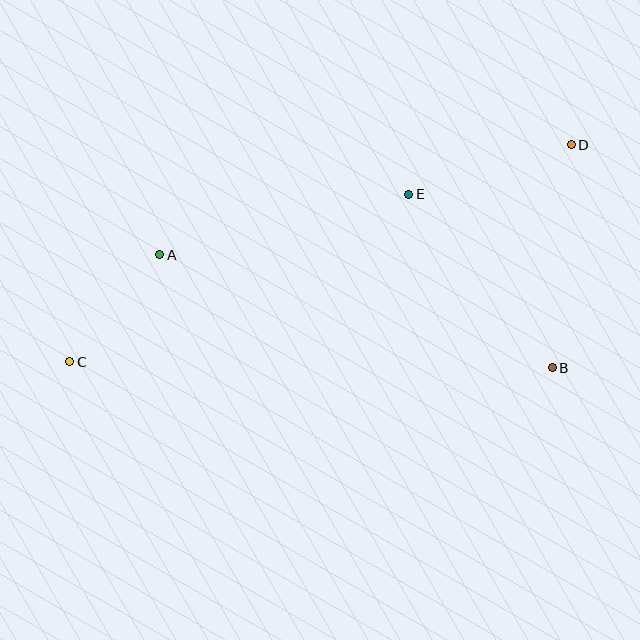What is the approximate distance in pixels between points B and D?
The distance between B and D is approximately 223 pixels.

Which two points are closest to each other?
Points A and C are closest to each other.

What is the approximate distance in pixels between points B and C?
The distance between B and C is approximately 482 pixels.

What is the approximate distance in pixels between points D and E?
The distance between D and E is approximately 170 pixels.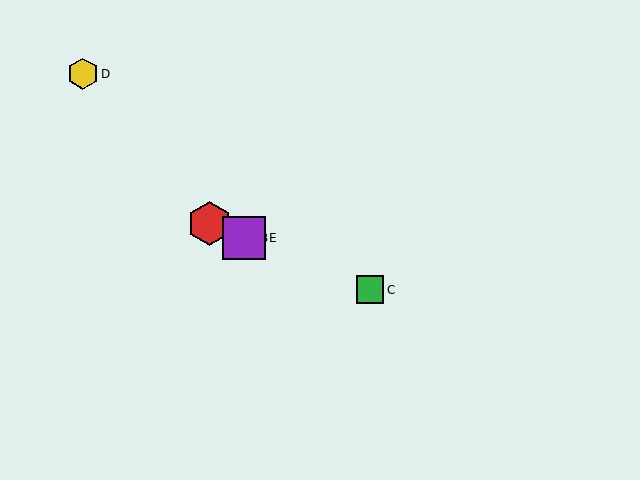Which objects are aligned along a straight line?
Objects A, B, C, E are aligned along a straight line.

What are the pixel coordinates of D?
Object D is at (83, 74).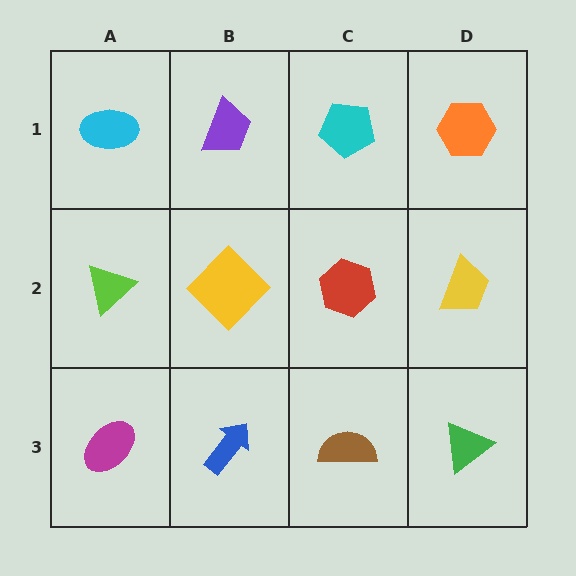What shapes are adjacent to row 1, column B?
A yellow diamond (row 2, column B), a cyan ellipse (row 1, column A), a cyan pentagon (row 1, column C).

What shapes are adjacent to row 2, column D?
An orange hexagon (row 1, column D), a green triangle (row 3, column D), a red hexagon (row 2, column C).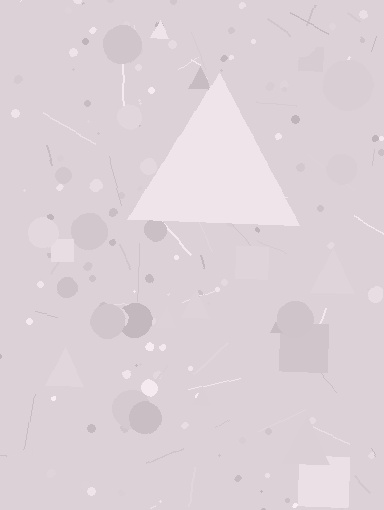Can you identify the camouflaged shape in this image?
The camouflaged shape is a triangle.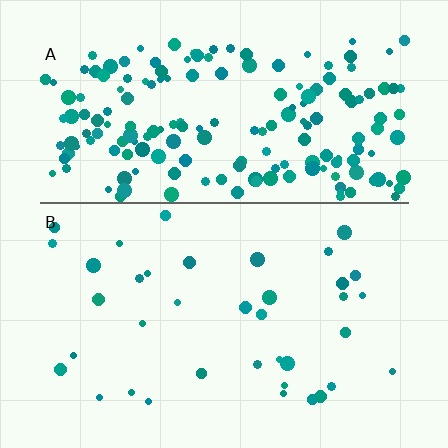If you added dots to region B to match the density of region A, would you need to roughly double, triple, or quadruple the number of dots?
Approximately quadruple.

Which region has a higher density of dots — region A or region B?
A (the top).